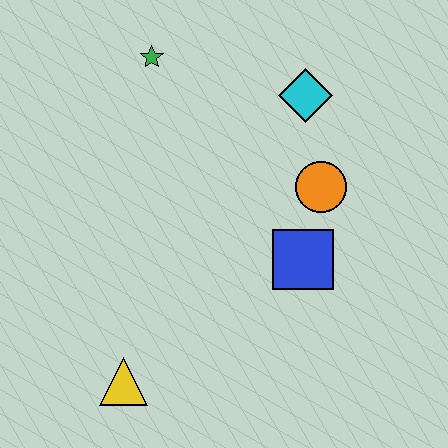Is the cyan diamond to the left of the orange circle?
Yes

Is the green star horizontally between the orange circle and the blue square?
No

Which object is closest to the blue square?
The orange circle is closest to the blue square.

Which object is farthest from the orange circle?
The yellow triangle is farthest from the orange circle.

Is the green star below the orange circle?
No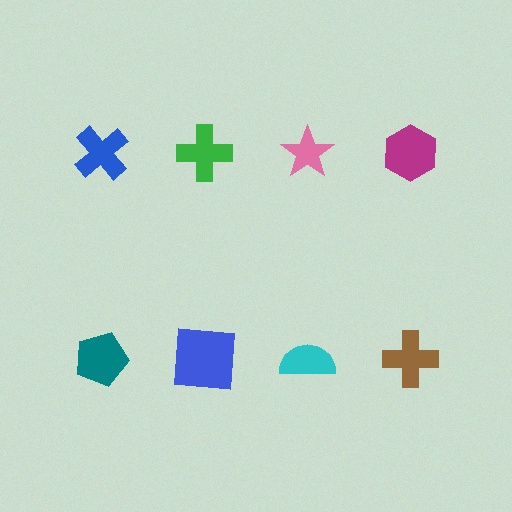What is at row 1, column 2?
A green cross.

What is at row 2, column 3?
A cyan semicircle.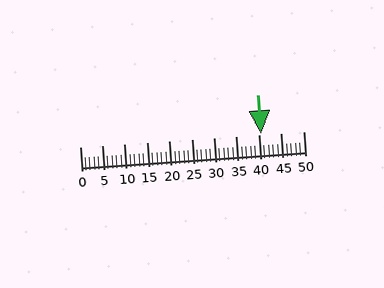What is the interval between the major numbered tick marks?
The major tick marks are spaced 5 units apart.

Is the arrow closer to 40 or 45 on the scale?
The arrow is closer to 40.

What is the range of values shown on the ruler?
The ruler shows values from 0 to 50.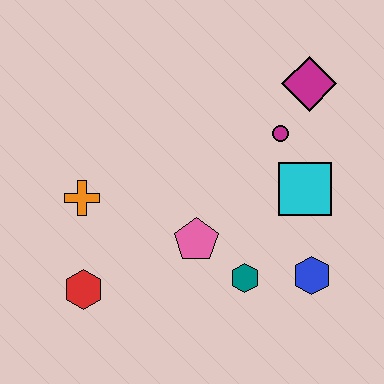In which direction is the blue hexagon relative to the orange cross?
The blue hexagon is to the right of the orange cross.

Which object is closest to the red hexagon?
The orange cross is closest to the red hexagon.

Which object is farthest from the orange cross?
The magenta diamond is farthest from the orange cross.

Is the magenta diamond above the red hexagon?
Yes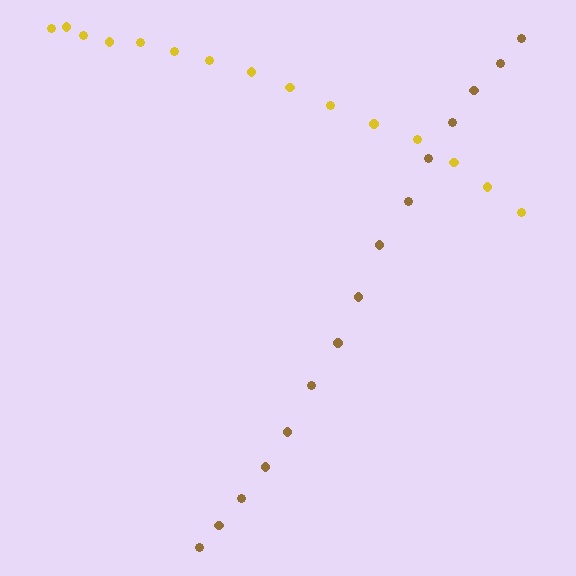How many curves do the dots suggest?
There are 2 distinct paths.